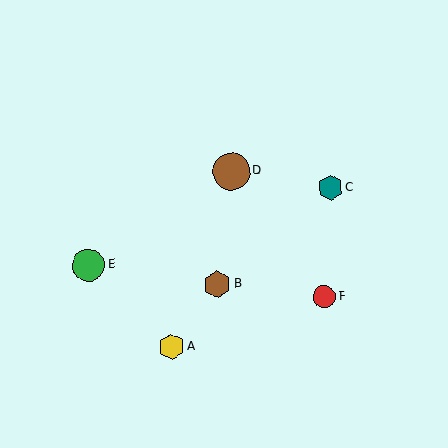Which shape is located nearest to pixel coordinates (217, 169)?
The brown circle (labeled D) at (231, 172) is nearest to that location.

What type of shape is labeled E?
Shape E is a green circle.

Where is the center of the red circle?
The center of the red circle is at (325, 297).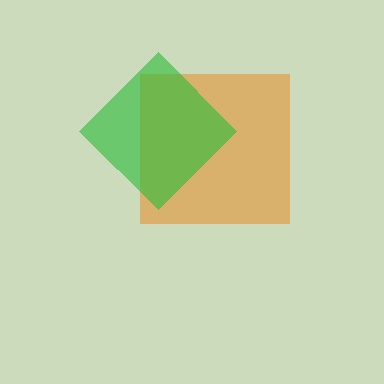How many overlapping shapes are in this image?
There are 2 overlapping shapes in the image.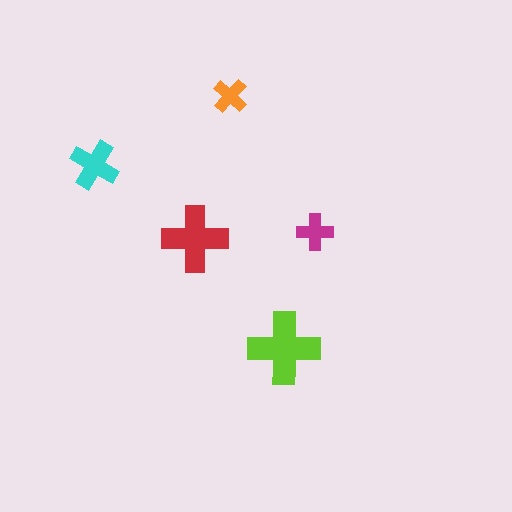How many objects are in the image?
There are 5 objects in the image.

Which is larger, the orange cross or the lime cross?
The lime one.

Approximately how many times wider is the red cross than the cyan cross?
About 1.5 times wider.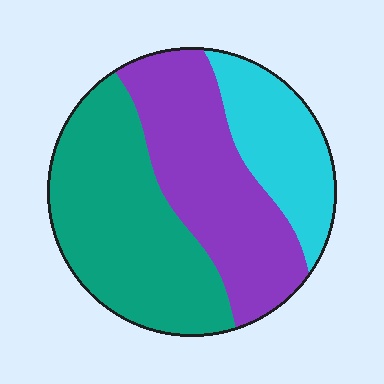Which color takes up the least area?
Cyan, at roughly 20%.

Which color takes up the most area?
Teal, at roughly 40%.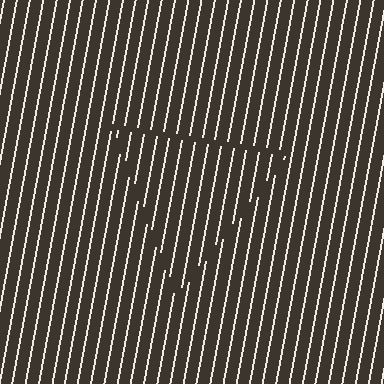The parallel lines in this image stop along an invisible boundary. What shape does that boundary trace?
An illusory triangle. The interior of the shape contains the same grating, shifted by half a period — the contour is defined by the phase discontinuity where line-ends from the inner and outer gratings abut.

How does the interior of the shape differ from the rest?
The interior of the shape contains the same grating, shifted by half a period — the contour is defined by the phase discontinuity where line-ends from the inner and outer gratings abut.